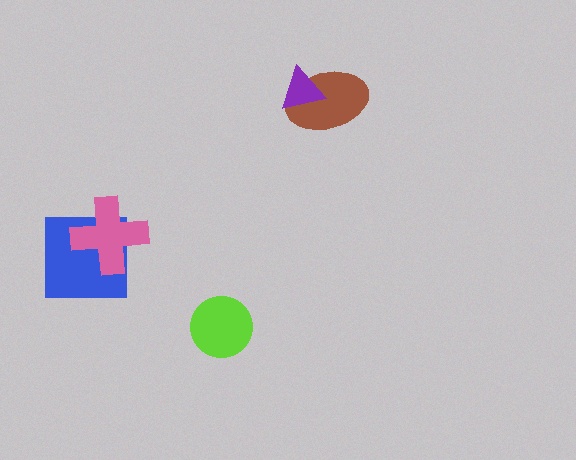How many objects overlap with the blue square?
1 object overlaps with the blue square.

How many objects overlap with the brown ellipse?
1 object overlaps with the brown ellipse.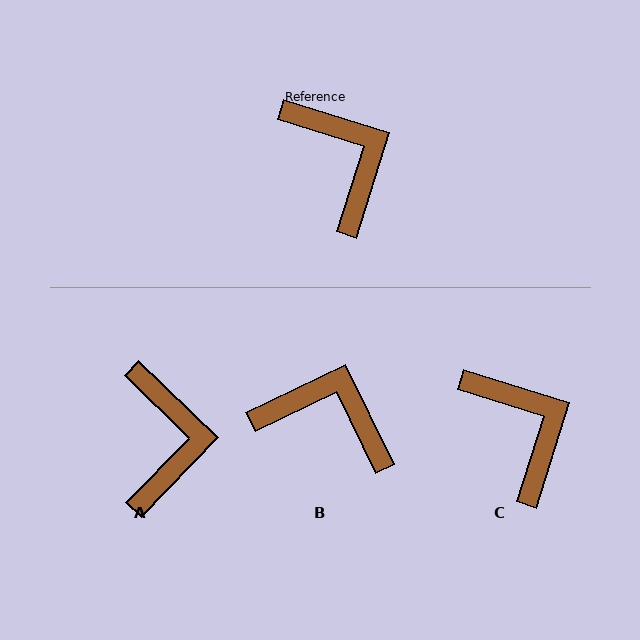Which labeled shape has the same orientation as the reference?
C.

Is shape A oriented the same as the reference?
No, it is off by about 27 degrees.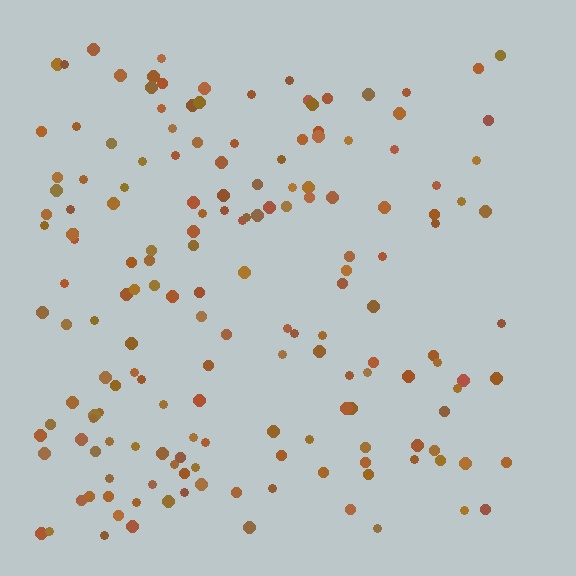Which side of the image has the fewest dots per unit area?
The right.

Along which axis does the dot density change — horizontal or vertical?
Horizontal.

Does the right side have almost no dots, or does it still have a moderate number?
Still a moderate number, just noticeably fewer than the left.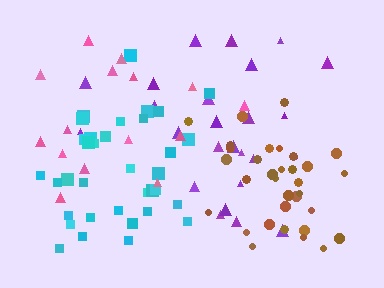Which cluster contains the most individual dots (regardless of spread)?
Cyan (35).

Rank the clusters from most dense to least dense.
brown, cyan, purple, pink.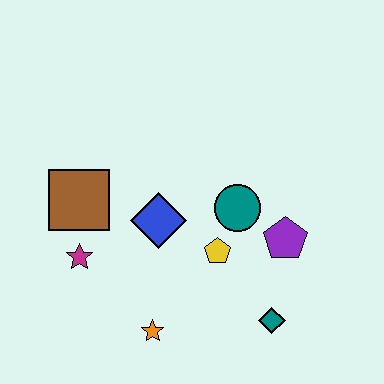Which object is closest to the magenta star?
The brown square is closest to the magenta star.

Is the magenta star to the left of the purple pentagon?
Yes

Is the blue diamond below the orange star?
No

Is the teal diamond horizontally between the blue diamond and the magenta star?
No